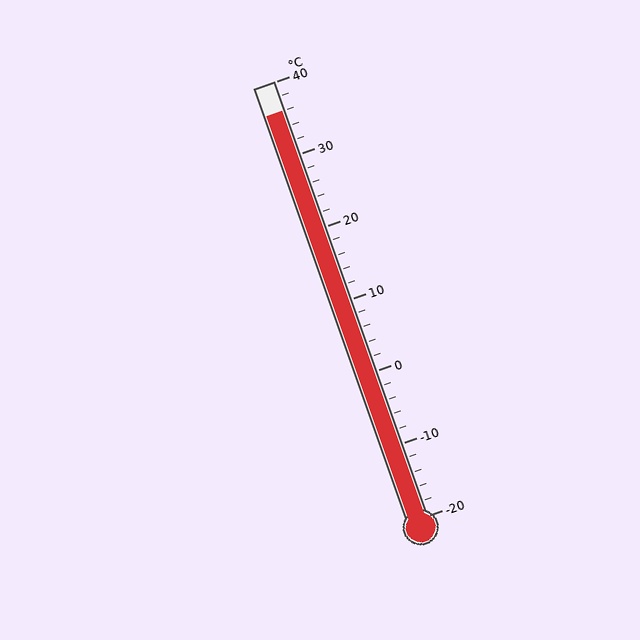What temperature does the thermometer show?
The thermometer shows approximately 36°C.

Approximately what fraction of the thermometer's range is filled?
The thermometer is filled to approximately 95% of its range.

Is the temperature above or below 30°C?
The temperature is above 30°C.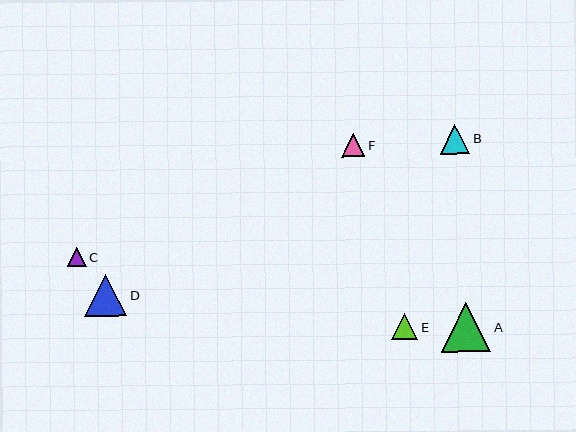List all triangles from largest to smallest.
From largest to smallest: A, D, B, E, F, C.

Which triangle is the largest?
Triangle A is the largest with a size of approximately 50 pixels.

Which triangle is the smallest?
Triangle C is the smallest with a size of approximately 19 pixels.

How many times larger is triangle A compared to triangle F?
Triangle A is approximately 2.1 times the size of triangle F.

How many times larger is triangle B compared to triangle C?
Triangle B is approximately 1.6 times the size of triangle C.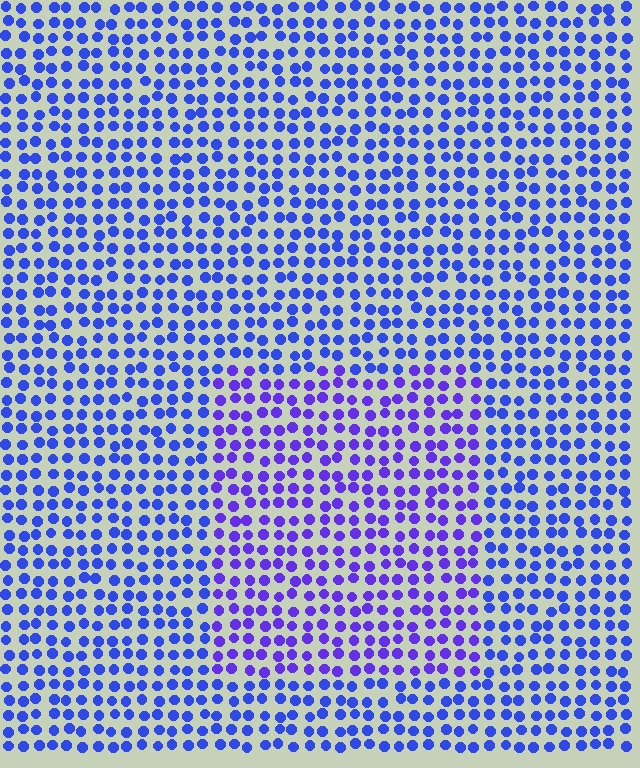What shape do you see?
I see a rectangle.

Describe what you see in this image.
The image is filled with small blue elements in a uniform arrangement. A rectangle-shaped region is visible where the elements are tinted to a slightly different hue, forming a subtle color boundary.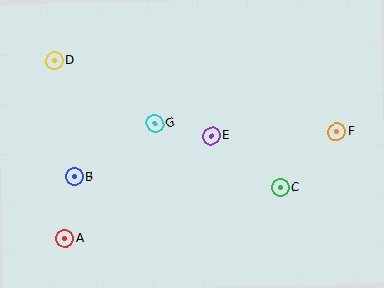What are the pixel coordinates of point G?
Point G is at (155, 123).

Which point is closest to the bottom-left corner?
Point A is closest to the bottom-left corner.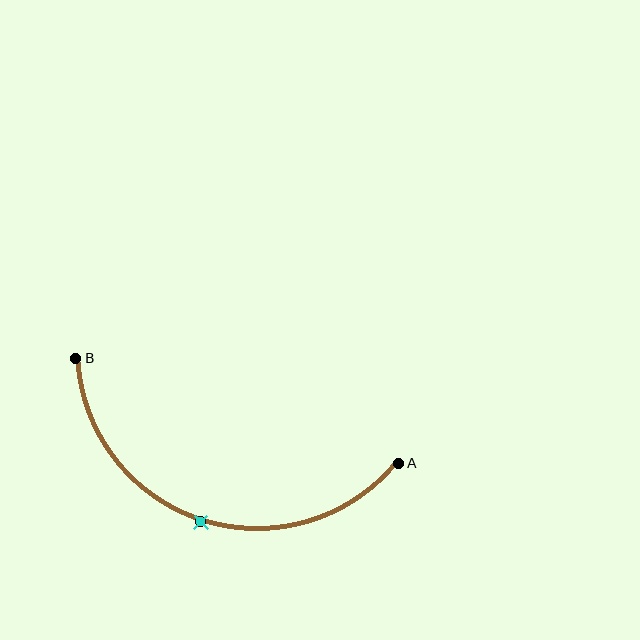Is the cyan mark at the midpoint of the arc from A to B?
Yes. The cyan mark lies on the arc at equal arc-length from both A and B — it is the arc midpoint.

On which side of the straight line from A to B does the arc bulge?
The arc bulges below the straight line connecting A and B.